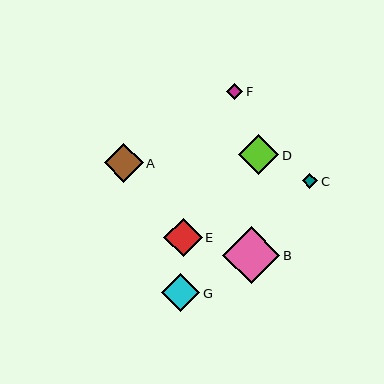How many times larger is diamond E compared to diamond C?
Diamond E is approximately 2.5 times the size of diamond C.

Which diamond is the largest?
Diamond B is the largest with a size of approximately 58 pixels.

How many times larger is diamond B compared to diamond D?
Diamond B is approximately 1.4 times the size of diamond D.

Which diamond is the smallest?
Diamond C is the smallest with a size of approximately 15 pixels.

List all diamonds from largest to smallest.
From largest to smallest: B, D, A, E, G, F, C.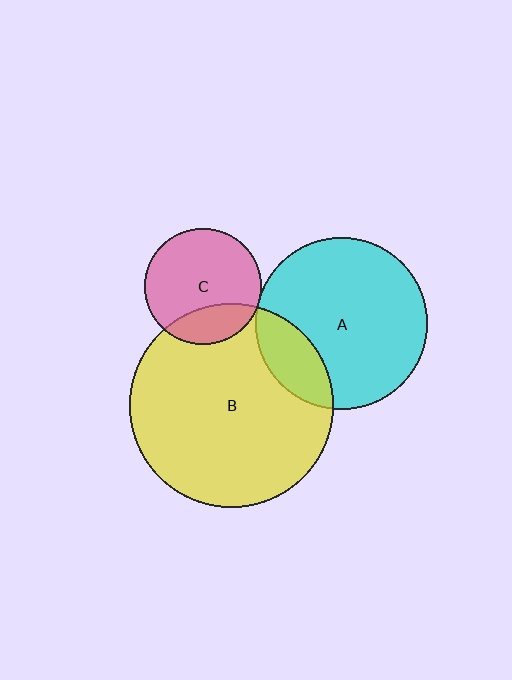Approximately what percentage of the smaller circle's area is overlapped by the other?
Approximately 20%.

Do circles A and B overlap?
Yes.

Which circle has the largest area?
Circle B (yellow).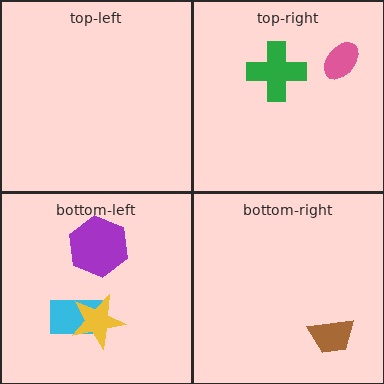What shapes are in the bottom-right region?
The brown trapezoid.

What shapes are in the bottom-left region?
The purple hexagon, the cyan rectangle, the yellow star.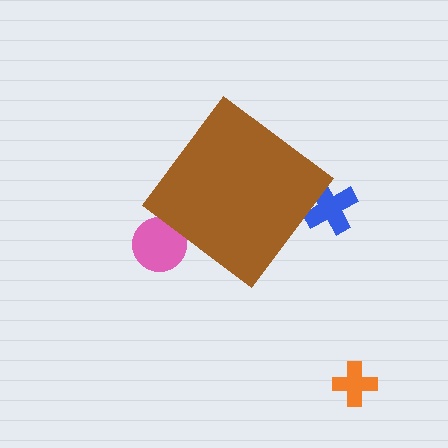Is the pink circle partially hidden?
Yes, the pink circle is partially hidden behind the brown diamond.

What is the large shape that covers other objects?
A brown diamond.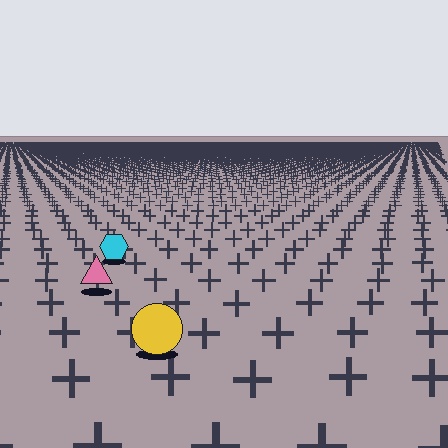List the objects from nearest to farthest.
From nearest to farthest: the yellow circle, the pink triangle, the cyan hexagon.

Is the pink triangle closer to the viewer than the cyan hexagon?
Yes. The pink triangle is closer — you can tell from the texture gradient: the ground texture is coarser near it.